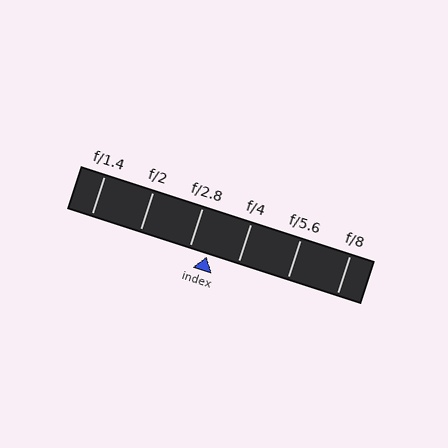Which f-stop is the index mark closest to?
The index mark is closest to f/2.8.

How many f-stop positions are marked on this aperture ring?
There are 6 f-stop positions marked.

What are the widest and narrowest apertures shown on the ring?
The widest aperture shown is f/1.4 and the narrowest is f/8.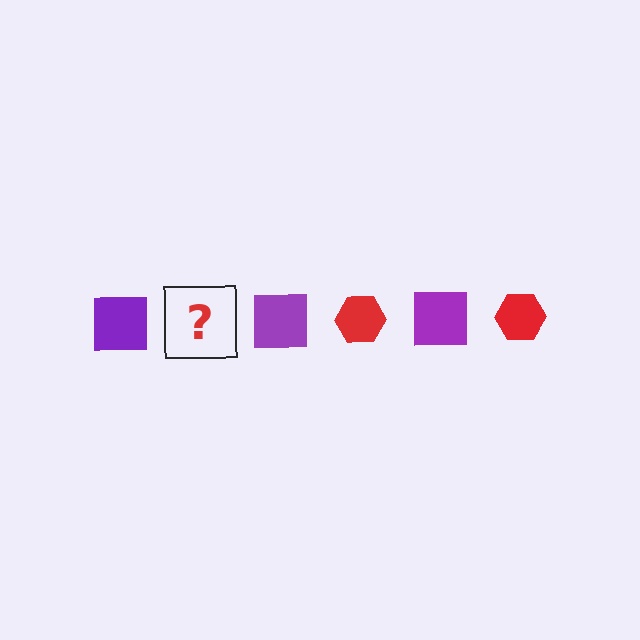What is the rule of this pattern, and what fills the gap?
The rule is that the pattern alternates between purple square and red hexagon. The gap should be filled with a red hexagon.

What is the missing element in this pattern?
The missing element is a red hexagon.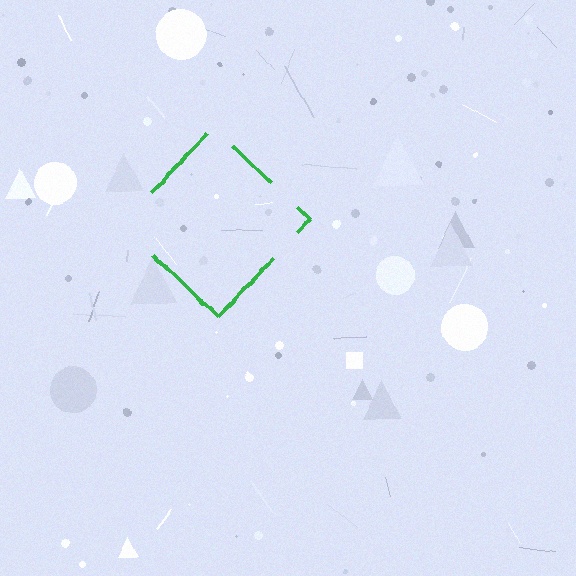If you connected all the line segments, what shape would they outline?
They would outline a diamond.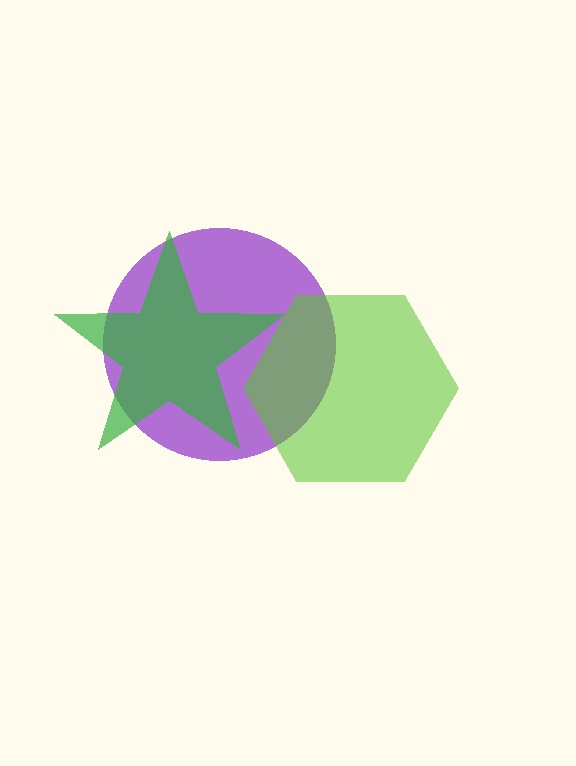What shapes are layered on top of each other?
The layered shapes are: a purple circle, a lime hexagon, a green star.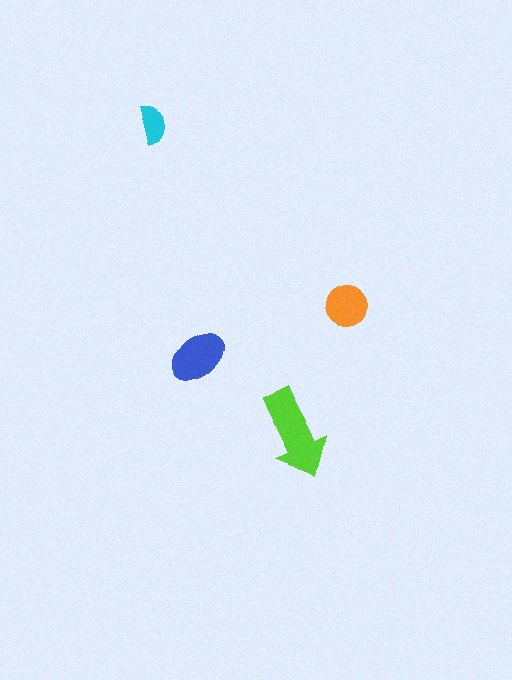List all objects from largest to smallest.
The lime arrow, the blue ellipse, the orange circle, the cyan semicircle.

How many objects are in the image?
There are 4 objects in the image.